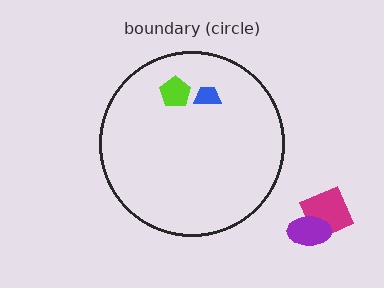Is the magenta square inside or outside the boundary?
Outside.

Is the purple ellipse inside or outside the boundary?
Outside.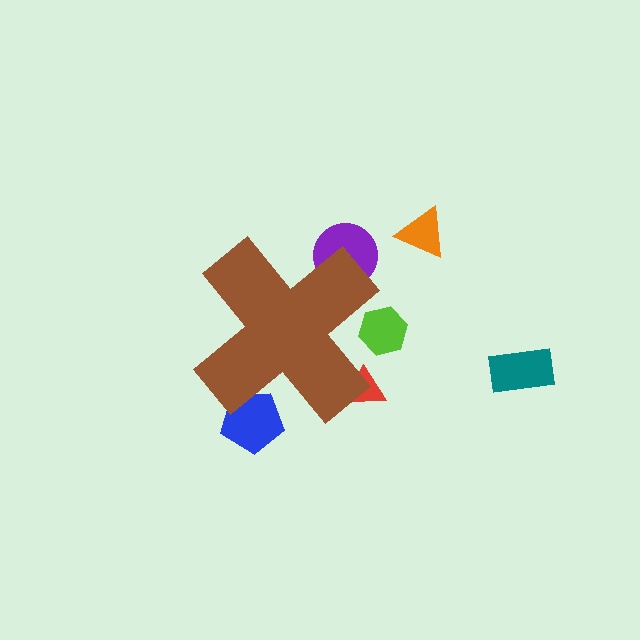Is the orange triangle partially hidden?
No, the orange triangle is fully visible.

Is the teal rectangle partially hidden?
No, the teal rectangle is fully visible.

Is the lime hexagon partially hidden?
Yes, the lime hexagon is partially hidden behind the brown cross.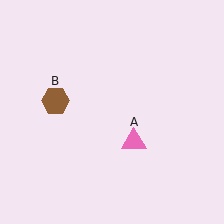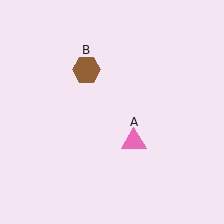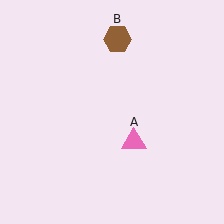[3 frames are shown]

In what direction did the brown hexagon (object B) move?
The brown hexagon (object B) moved up and to the right.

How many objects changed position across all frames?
1 object changed position: brown hexagon (object B).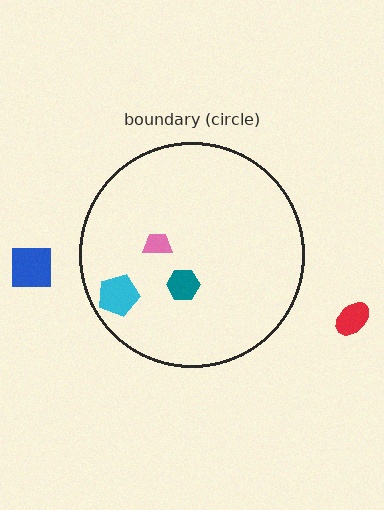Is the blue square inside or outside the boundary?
Outside.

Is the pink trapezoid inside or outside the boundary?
Inside.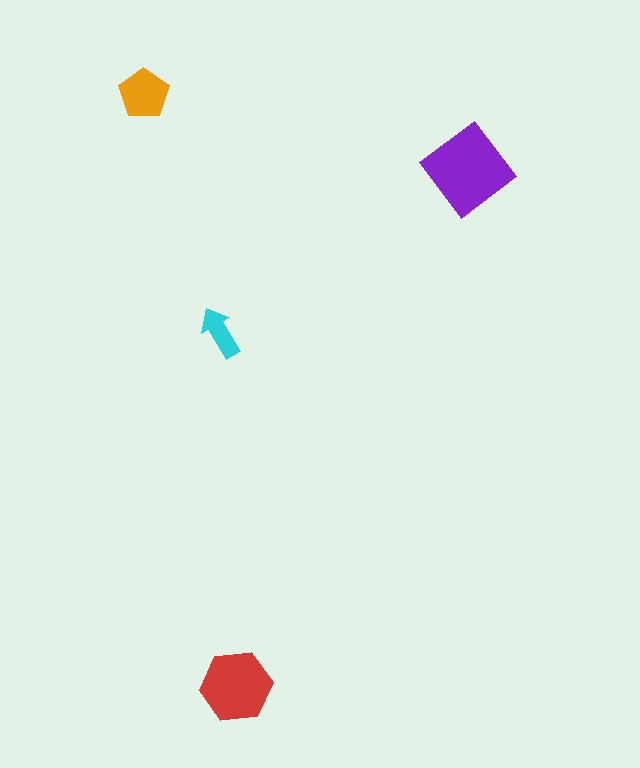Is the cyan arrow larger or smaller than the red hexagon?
Smaller.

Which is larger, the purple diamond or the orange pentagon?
The purple diamond.